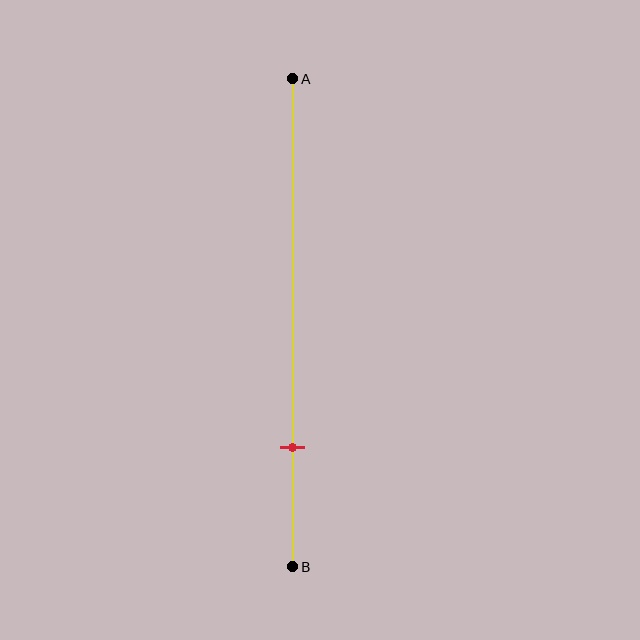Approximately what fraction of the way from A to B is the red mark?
The red mark is approximately 75% of the way from A to B.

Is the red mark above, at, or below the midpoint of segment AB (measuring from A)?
The red mark is below the midpoint of segment AB.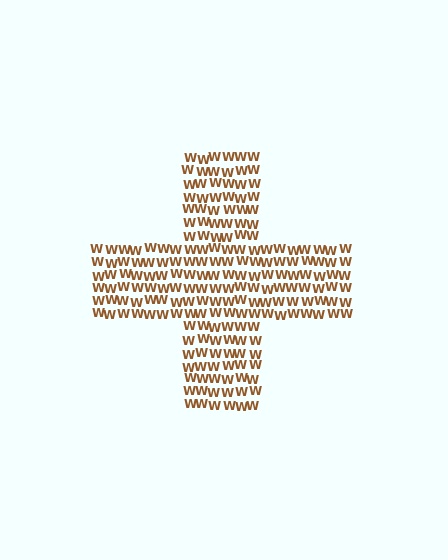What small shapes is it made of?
It is made of small letter W's.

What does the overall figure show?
The overall figure shows a cross.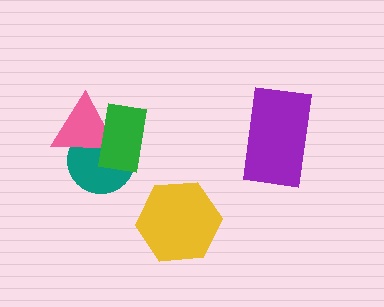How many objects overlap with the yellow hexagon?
0 objects overlap with the yellow hexagon.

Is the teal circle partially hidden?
Yes, it is partially covered by another shape.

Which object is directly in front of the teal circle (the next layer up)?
The pink triangle is directly in front of the teal circle.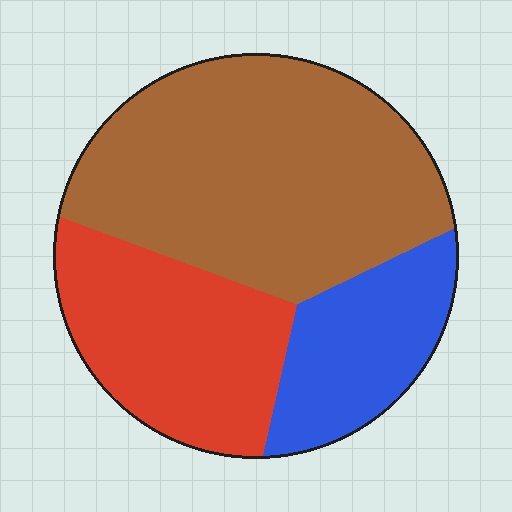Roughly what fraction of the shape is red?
Red takes up between a sixth and a third of the shape.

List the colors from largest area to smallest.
From largest to smallest: brown, red, blue.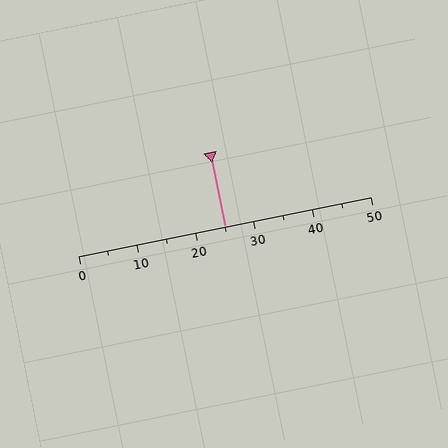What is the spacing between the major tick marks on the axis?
The major ticks are spaced 10 apart.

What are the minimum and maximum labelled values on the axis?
The axis runs from 0 to 50.